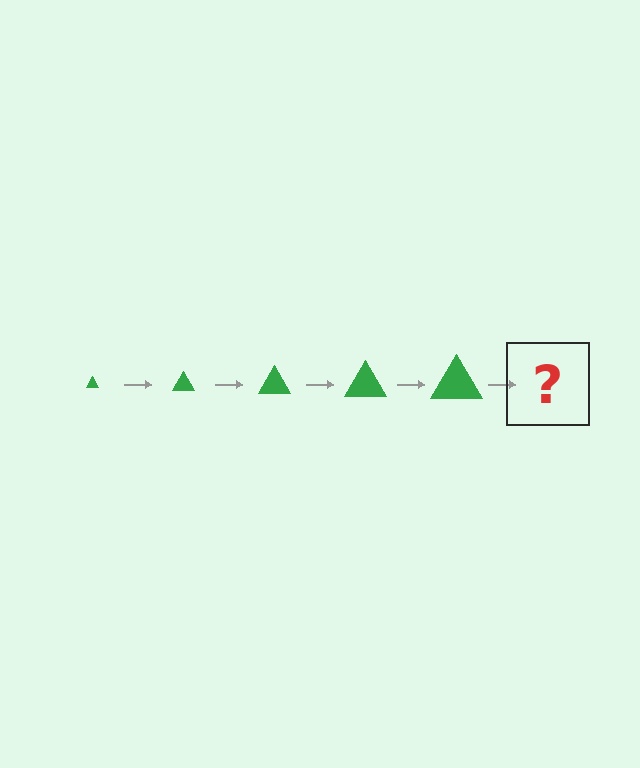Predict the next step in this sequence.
The next step is a green triangle, larger than the previous one.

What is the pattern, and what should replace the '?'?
The pattern is that the triangle gets progressively larger each step. The '?' should be a green triangle, larger than the previous one.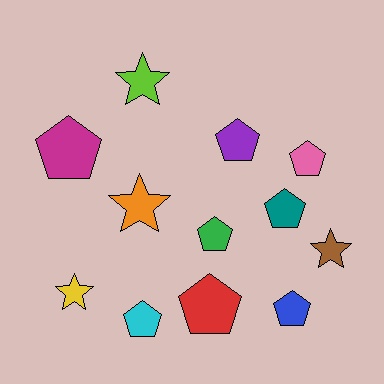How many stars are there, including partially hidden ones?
There are 4 stars.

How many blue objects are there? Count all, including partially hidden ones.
There is 1 blue object.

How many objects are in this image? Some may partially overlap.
There are 12 objects.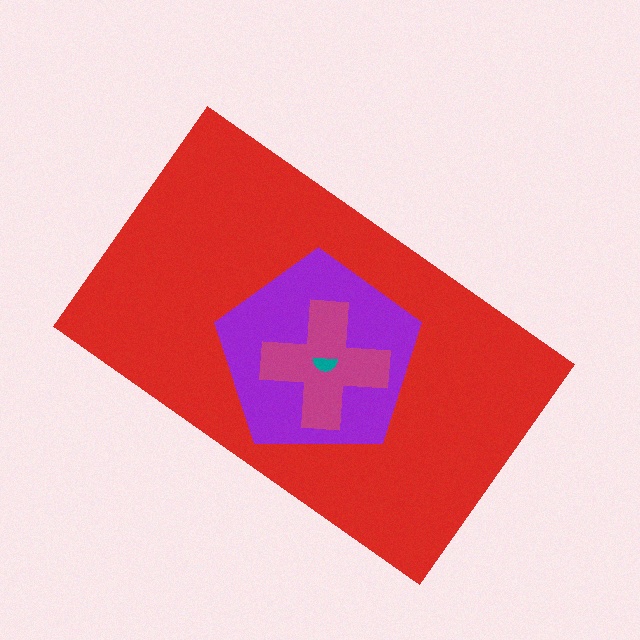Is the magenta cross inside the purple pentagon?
Yes.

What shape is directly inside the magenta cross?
The teal semicircle.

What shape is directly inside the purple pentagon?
The magenta cross.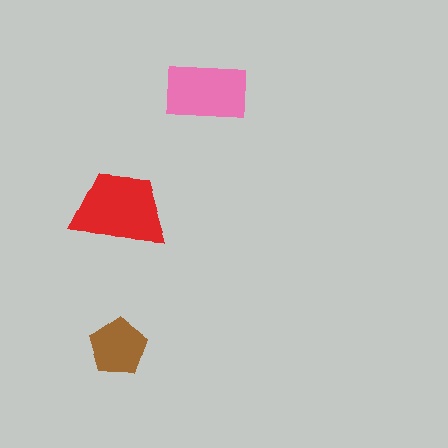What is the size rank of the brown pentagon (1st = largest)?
3rd.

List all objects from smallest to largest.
The brown pentagon, the pink rectangle, the red trapezoid.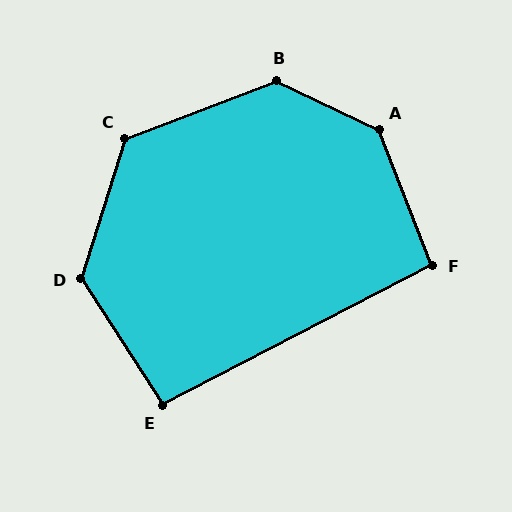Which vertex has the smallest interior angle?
E, at approximately 95 degrees.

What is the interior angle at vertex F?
Approximately 96 degrees (obtuse).